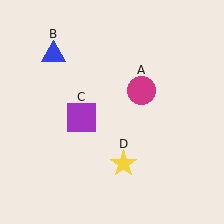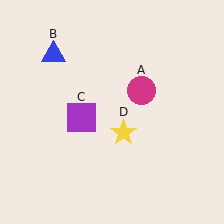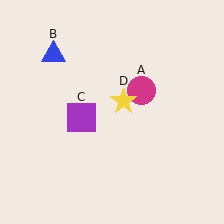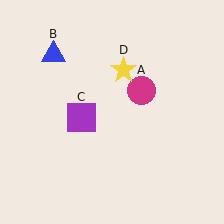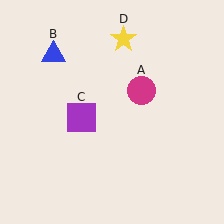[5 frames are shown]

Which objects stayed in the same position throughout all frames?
Magenta circle (object A) and blue triangle (object B) and purple square (object C) remained stationary.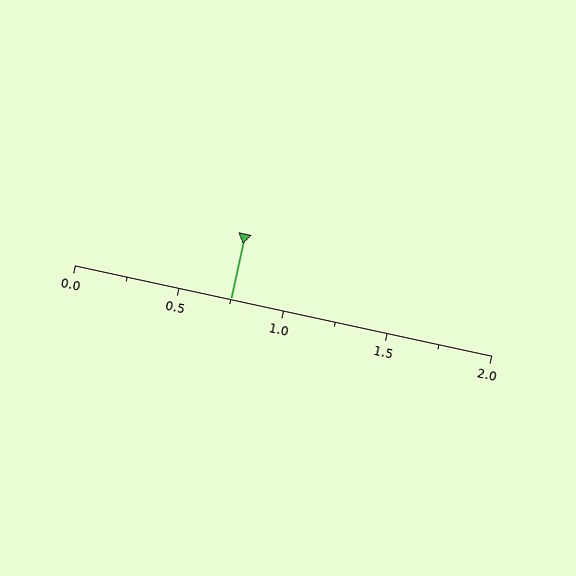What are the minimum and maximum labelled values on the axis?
The axis runs from 0.0 to 2.0.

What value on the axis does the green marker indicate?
The marker indicates approximately 0.75.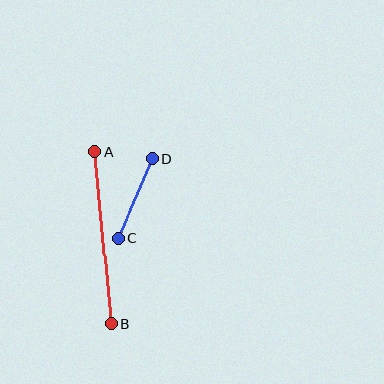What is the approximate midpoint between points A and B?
The midpoint is at approximately (103, 237) pixels.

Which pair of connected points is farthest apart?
Points A and B are farthest apart.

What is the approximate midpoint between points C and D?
The midpoint is at approximately (136, 199) pixels.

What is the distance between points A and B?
The distance is approximately 172 pixels.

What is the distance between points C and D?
The distance is approximately 86 pixels.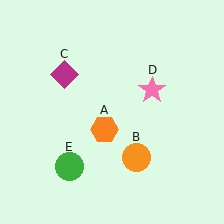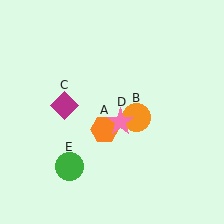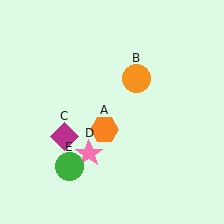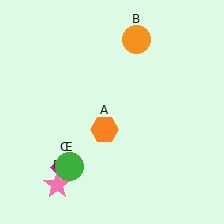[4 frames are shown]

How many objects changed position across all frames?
3 objects changed position: orange circle (object B), magenta diamond (object C), pink star (object D).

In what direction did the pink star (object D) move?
The pink star (object D) moved down and to the left.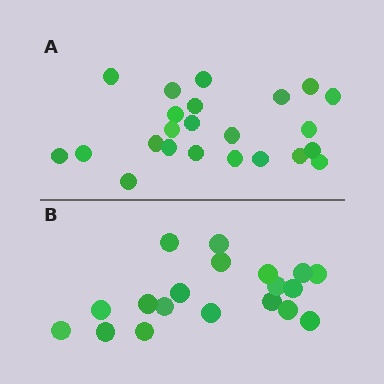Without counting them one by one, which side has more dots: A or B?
Region A (the top region) has more dots.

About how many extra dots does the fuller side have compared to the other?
Region A has about 4 more dots than region B.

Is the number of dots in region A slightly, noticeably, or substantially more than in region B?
Region A has only slightly more — the two regions are fairly close. The ratio is roughly 1.2 to 1.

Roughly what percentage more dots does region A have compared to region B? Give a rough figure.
About 20% more.